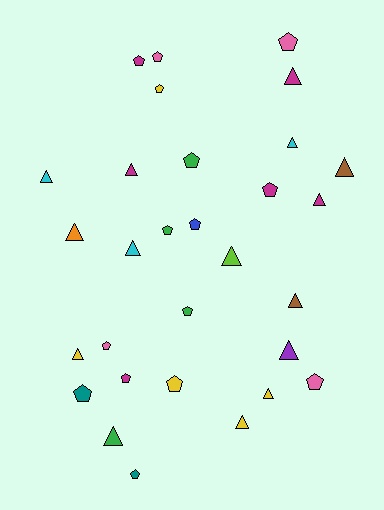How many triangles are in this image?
There are 15 triangles.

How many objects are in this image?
There are 30 objects.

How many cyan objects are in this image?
There are 3 cyan objects.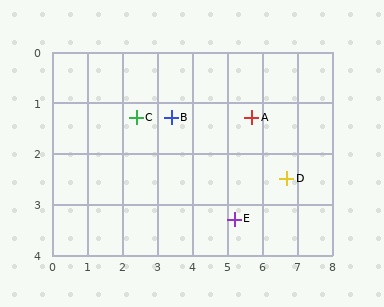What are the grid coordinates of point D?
Point D is at approximately (6.7, 2.5).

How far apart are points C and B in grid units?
Points C and B are about 1.0 grid units apart.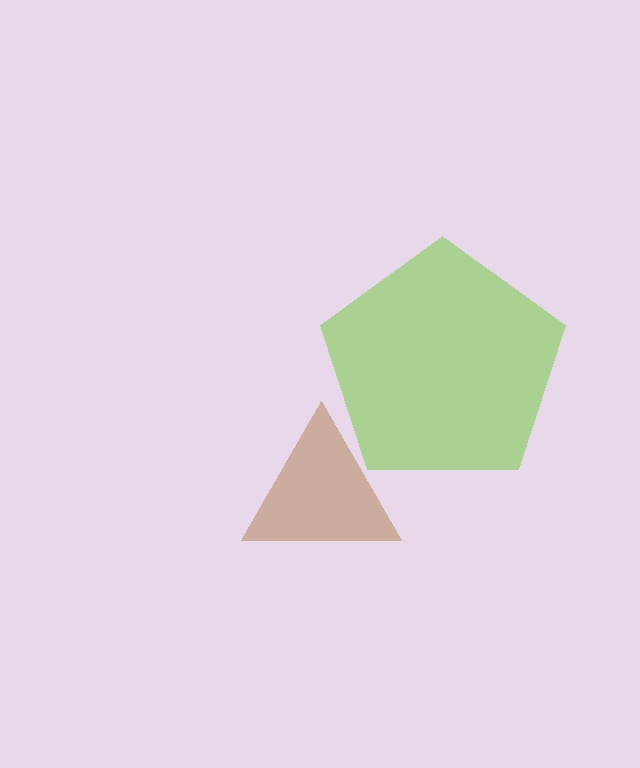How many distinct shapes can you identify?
There are 2 distinct shapes: a brown triangle, a lime pentagon.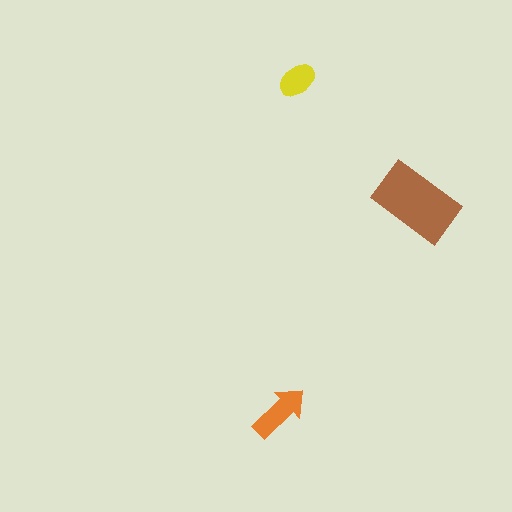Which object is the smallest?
The yellow ellipse.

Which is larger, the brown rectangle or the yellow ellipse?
The brown rectangle.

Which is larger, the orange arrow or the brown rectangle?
The brown rectangle.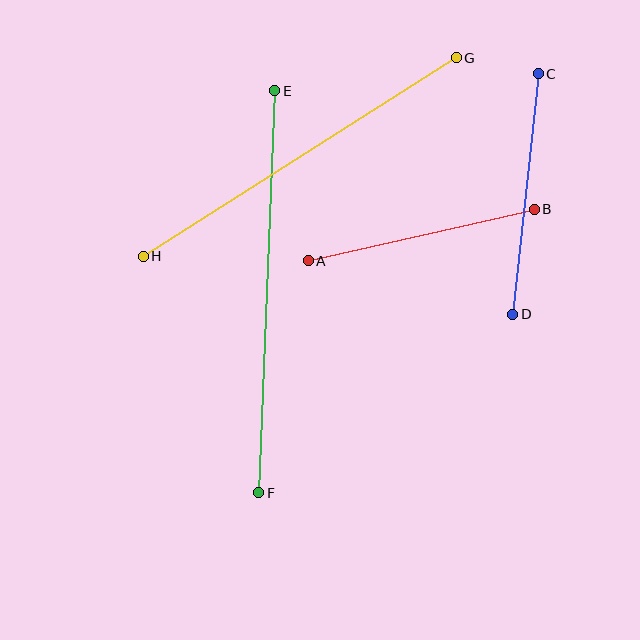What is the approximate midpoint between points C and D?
The midpoint is at approximately (525, 194) pixels.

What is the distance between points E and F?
The distance is approximately 402 pixels.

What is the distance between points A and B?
The distance is approximately 232 pixels.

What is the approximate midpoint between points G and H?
The midpoint is at approximately (300, 157) pixels.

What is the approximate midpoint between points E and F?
The midpoint is at approximately (267, 292) pixels.